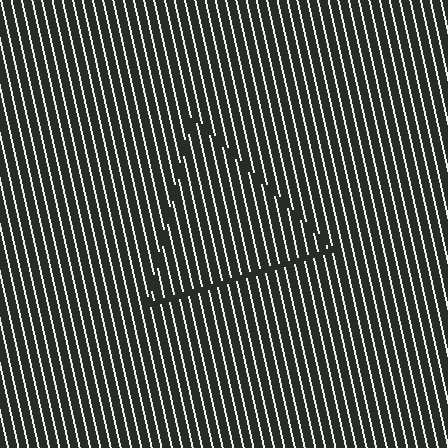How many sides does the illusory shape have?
3 sides — the line-ends trace a triangle.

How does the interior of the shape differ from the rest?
The interior of the shape contains the same grating, shifted by half a period — the contour is defined by the phase discontinuity where line-ends from the inner and outer gratings abut.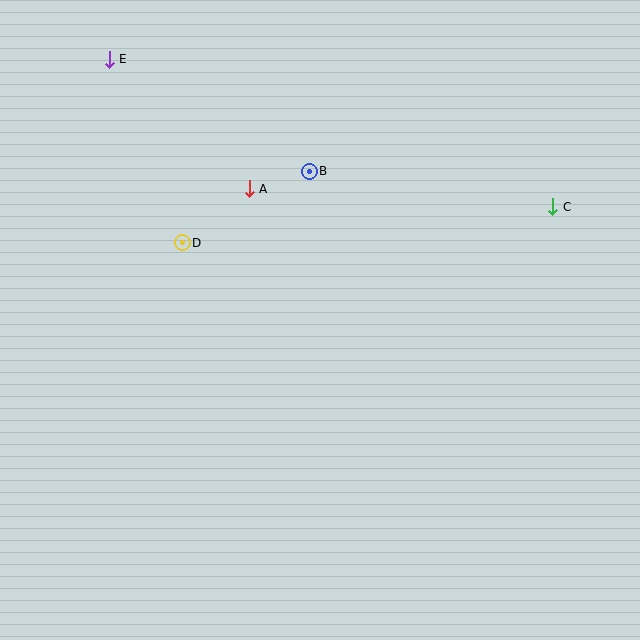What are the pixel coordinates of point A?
Point A is at (249, 189).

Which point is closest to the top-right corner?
Point C is closest to the top-right corner.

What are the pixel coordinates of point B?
Point B is at (309, 171).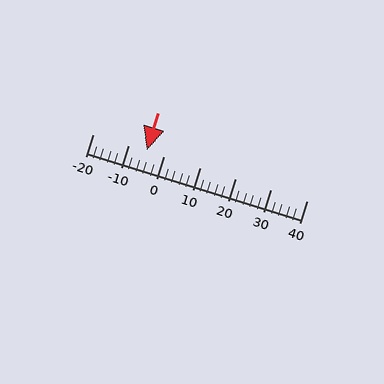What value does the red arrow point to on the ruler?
The red arrow points to approximately -5.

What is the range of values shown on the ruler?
The ruler shows values from -20 to 40.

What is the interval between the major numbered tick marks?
The major tick marks are spaced 10 units apart.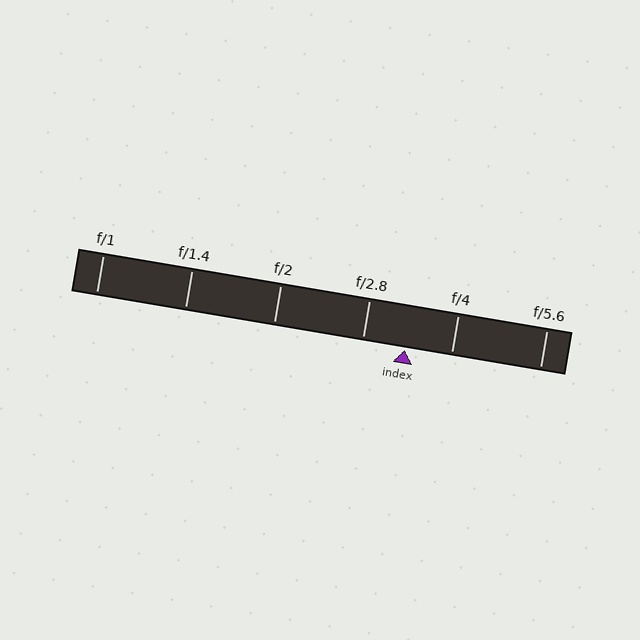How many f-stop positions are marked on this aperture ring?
There are 6 f-stop positions marked.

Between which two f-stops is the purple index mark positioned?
The index mark is between f/2.8 and f/4.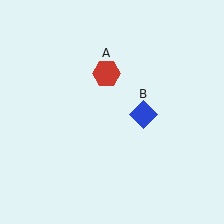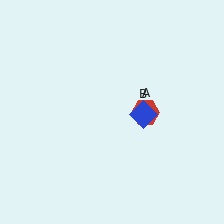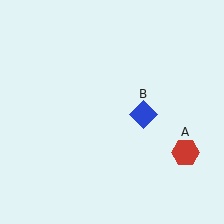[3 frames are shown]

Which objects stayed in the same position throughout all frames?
Blue diamond (object B) remained stationary.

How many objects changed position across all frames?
1 object changed position: red hexagon (object A).